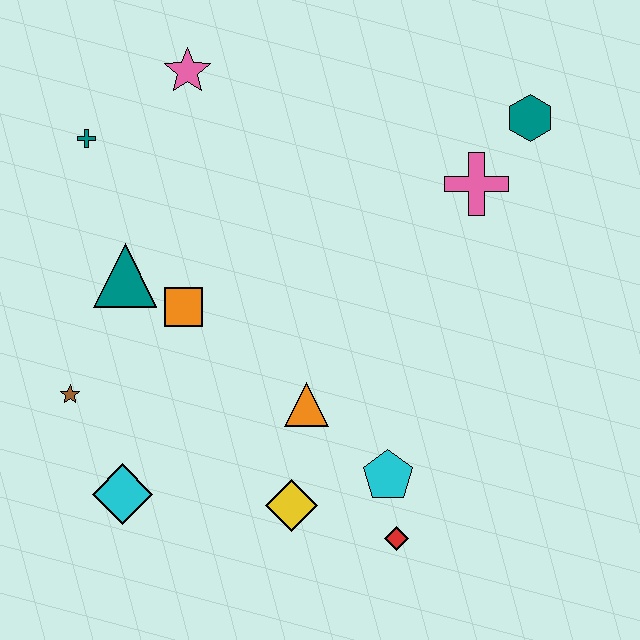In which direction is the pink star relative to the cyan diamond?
The pink star is above the cyan diamond.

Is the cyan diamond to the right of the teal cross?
Yes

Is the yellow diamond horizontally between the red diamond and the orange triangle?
No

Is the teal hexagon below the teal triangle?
No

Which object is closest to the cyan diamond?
The brown star is closest to the cyan diamond.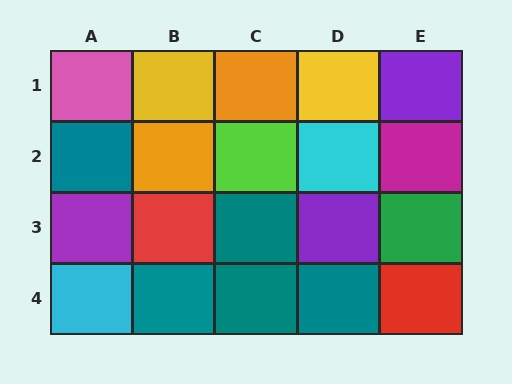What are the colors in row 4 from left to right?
Cyan, teal, teal, teal, red.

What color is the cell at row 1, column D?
Yellow.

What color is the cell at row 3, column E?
Green.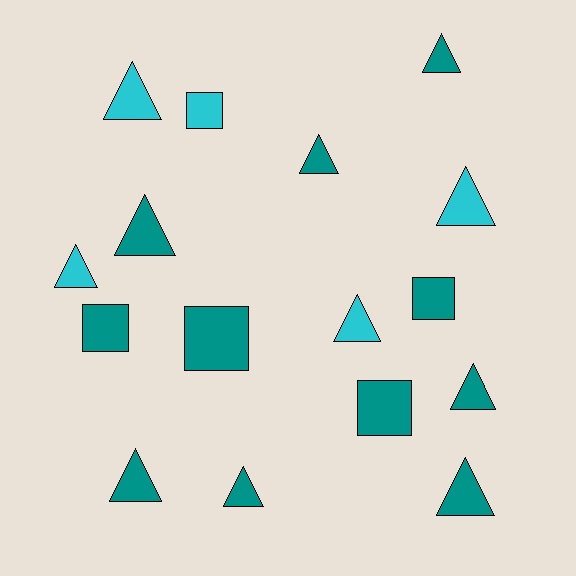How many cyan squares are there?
There is 1 cyan square.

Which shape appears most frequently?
Triangle, with 11 objects.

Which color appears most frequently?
Teal, with 11 objects.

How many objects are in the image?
There are 16 objects.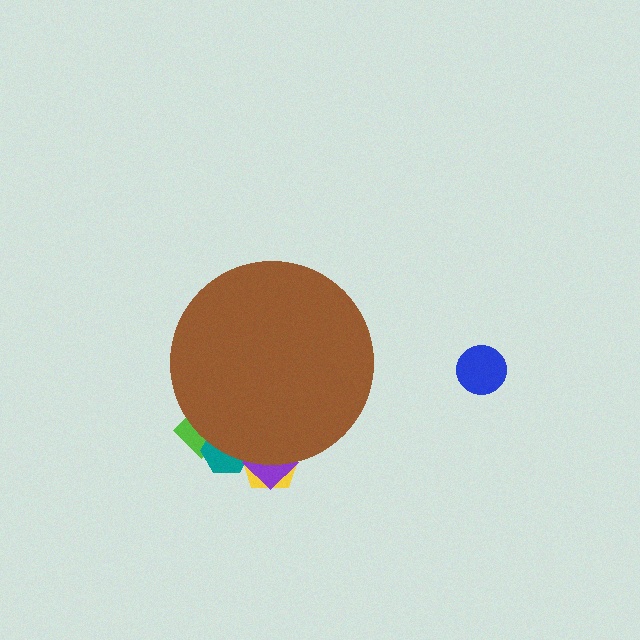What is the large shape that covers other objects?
A brown circle.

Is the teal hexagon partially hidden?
Yes, the teal hexagon is partially hidden behind the brown circle.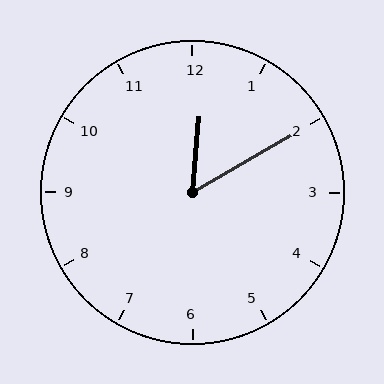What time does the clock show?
12:10.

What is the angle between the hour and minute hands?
Approximately 55 degrees.